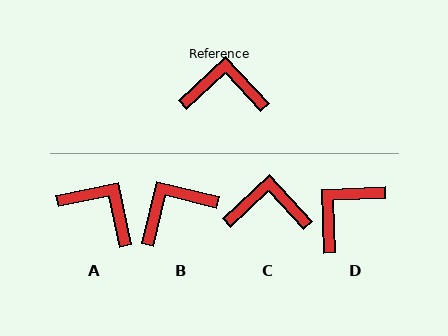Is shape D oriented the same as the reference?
No, it is off by about 49 degrees.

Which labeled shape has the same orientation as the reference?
C.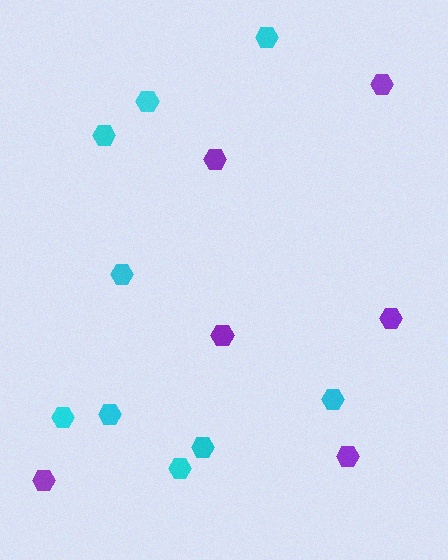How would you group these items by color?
There are 2 groups: one group of purple hexagons (6) and one group of cyan hexagons (9).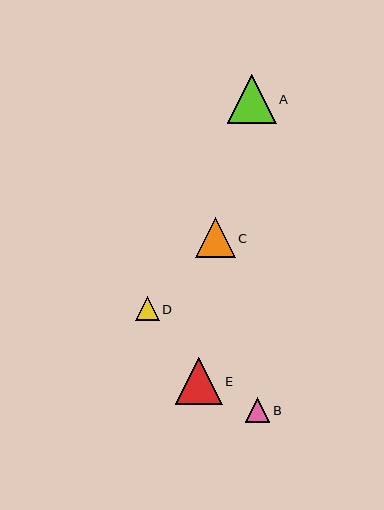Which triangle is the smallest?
Triangle D is the smallest with a size of approximately 24 pixels.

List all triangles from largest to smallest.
From largest to smallest: A, E, C, B, D.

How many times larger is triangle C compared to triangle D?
Triangle C is approximately 1.7 times the size of triangle D.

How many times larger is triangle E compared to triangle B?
Triangle E is approximately 1.9 times the size of triangle B.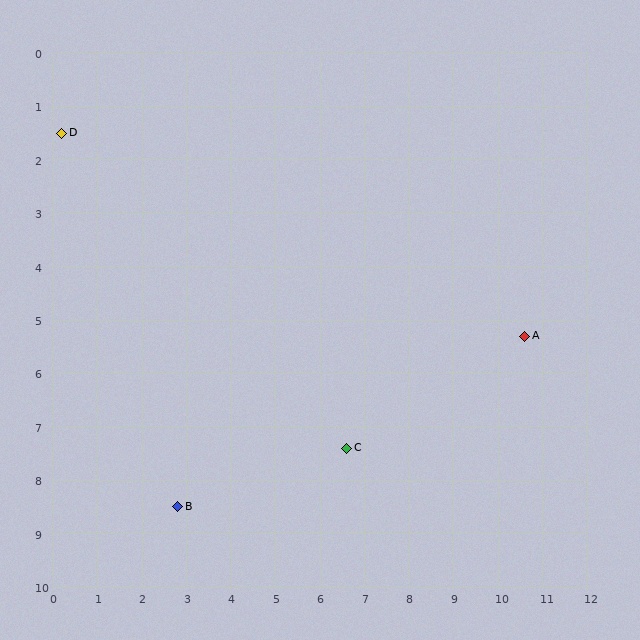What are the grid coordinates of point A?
Point A is at approximately (10.6, 5.3).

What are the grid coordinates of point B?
Point B is at approximately (2.8, 8.5).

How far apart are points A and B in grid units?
Points A and B are about 8.4 grid units apart.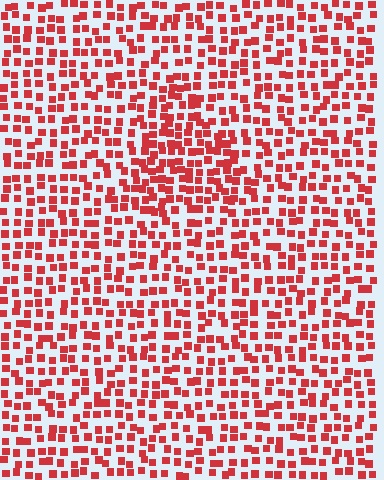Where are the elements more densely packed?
The elements are more densely packed inside the triangle boundary.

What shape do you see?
I see a triangle.